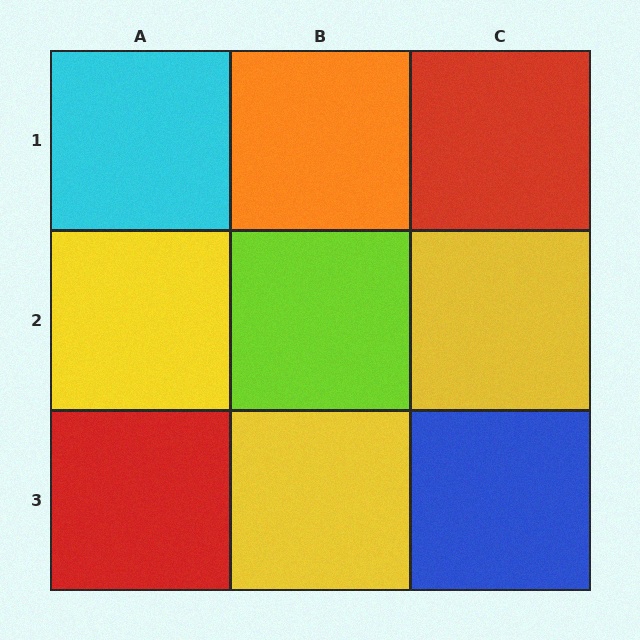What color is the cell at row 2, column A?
Yellow.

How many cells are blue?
1 cell is blue.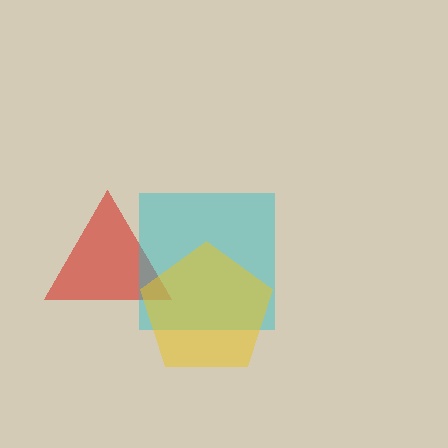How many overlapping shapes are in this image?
There are 3 overlapping shapes in the image.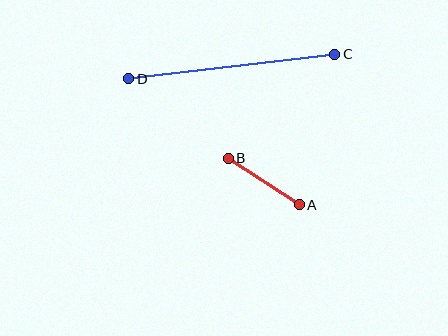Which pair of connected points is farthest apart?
Points C and D are farthest apart.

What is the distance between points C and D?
The distance is approximately 207 pixels.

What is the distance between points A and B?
The distance is approximately 85 pixels.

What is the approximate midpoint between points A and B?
The midpoint is at approximately (264, 181) pixels.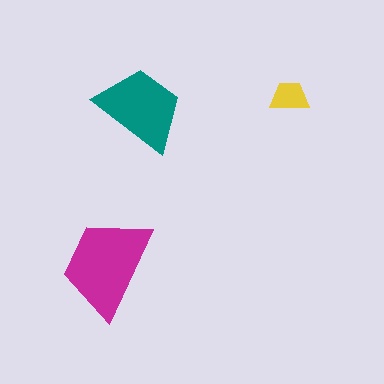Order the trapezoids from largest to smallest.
the magenta one, the teal one, the yellow one.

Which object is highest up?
The yellow trapezoid is topmost.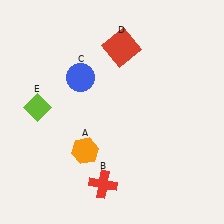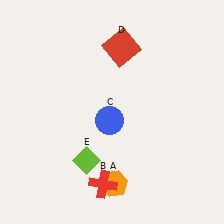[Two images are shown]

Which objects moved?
The objects that moved are: the orange hexagon (A), the blue circle (C), the lime diamond (E).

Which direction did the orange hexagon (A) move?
The orange hexagon (A) moved down.